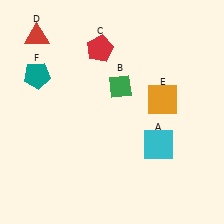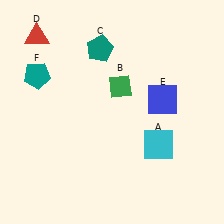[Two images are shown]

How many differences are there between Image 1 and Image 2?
There are 2 differences between the two images.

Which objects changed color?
C changed from red to teal. E changed from orange to blue.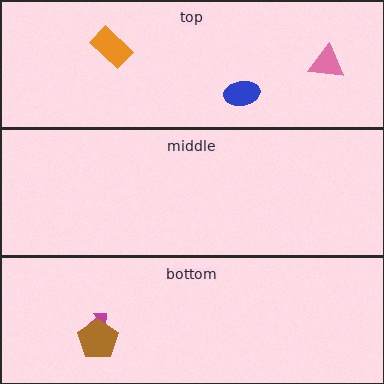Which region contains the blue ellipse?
The top region.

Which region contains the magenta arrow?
The bottom region.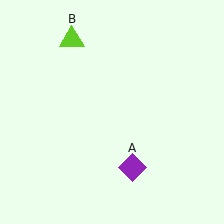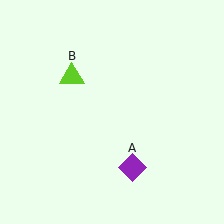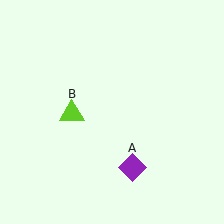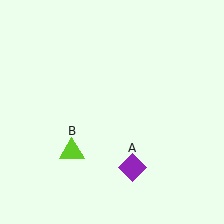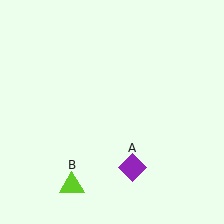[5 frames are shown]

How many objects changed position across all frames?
1 object changed position: lime triangle (object B).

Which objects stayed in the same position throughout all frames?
Purple diamond (object A) remained stationary.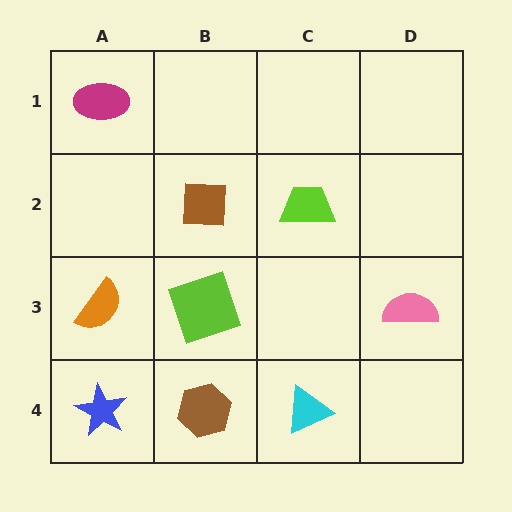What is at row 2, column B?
A brown square.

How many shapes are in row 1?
1 shape.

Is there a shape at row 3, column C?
No, that cell is empty.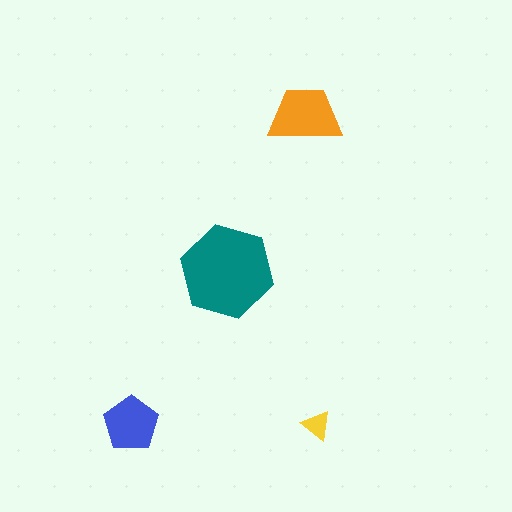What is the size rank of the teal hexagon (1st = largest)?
1st.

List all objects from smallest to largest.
The yellow triangle, the blue pentagon, the orange trapezoid, the teal hexagon.